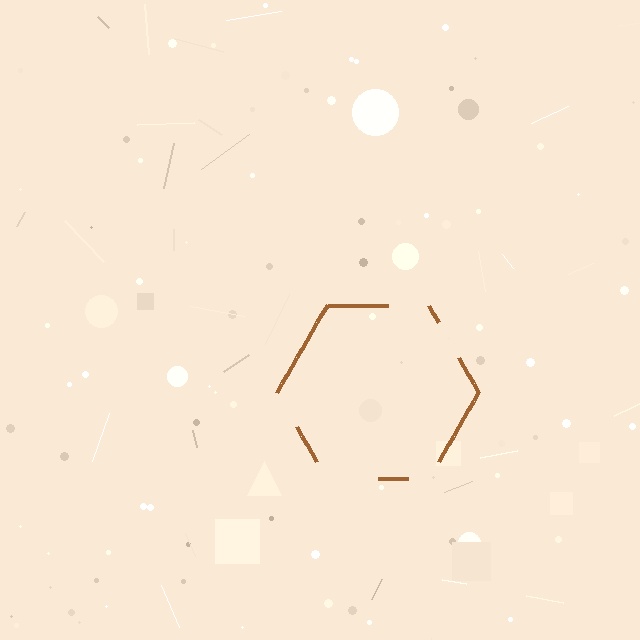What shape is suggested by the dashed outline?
The dashed outline suggests a hexagon.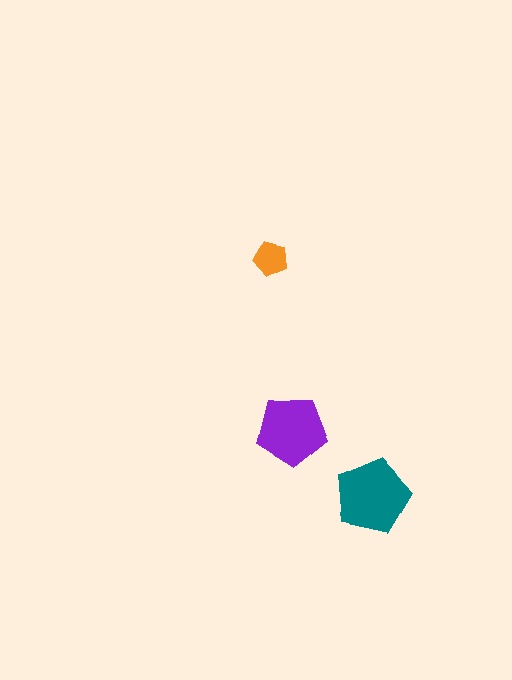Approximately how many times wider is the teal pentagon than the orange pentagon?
About 2 times wider.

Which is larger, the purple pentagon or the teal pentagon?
The teal one.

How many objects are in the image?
There are 3 objects in the image.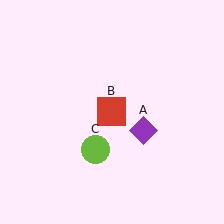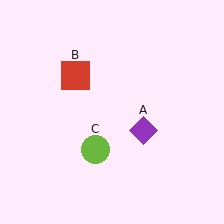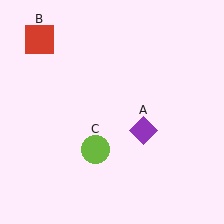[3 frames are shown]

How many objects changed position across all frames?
1 object changed position: red square (object B).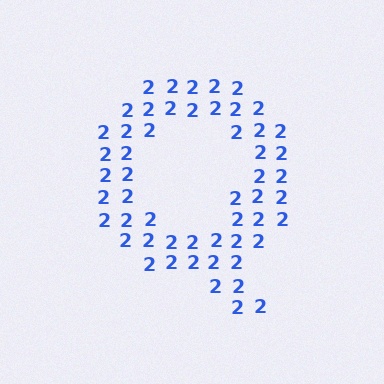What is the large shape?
The large shape is the letter Q.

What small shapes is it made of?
It is made of small digit 2's.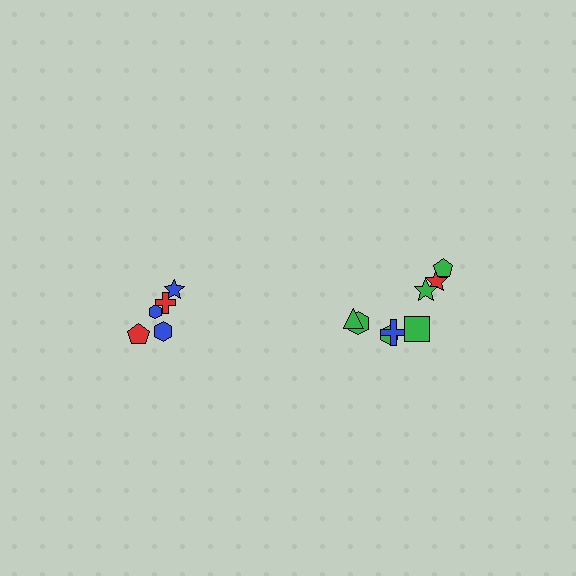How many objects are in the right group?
There are 8 objects.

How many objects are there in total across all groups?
There are 13 objects.